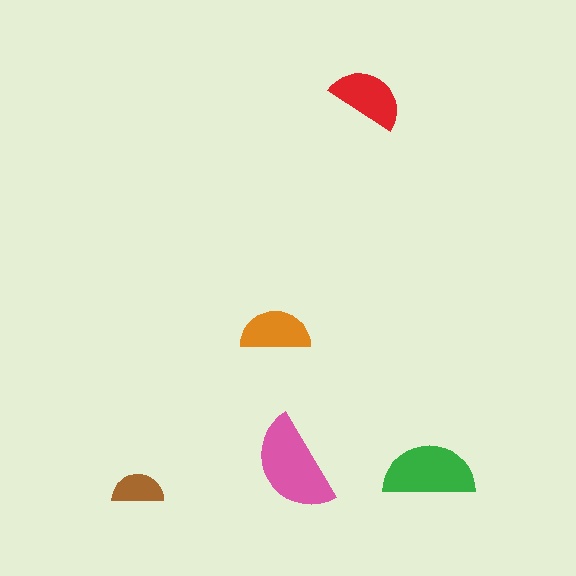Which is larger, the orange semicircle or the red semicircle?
The red one.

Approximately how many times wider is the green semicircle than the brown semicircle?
About 2 times wider.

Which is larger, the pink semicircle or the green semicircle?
The pink one.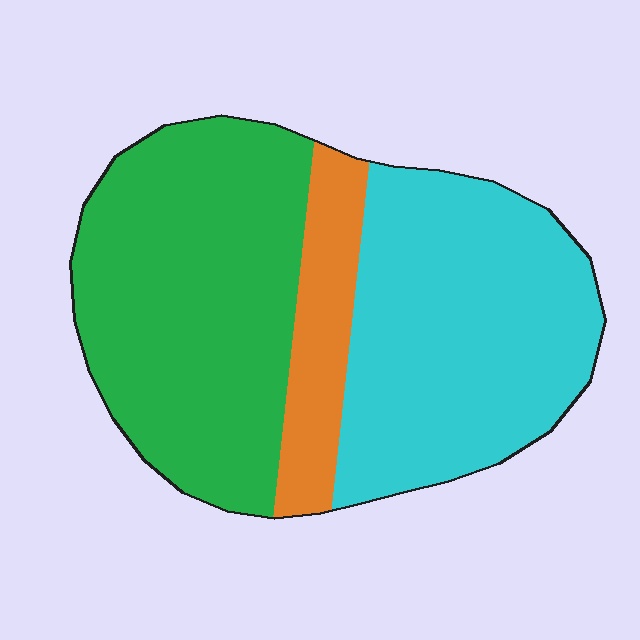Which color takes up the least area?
Orange, at roughly 15%.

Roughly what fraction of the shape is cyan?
Cyan takes up between a third and a half of the shape.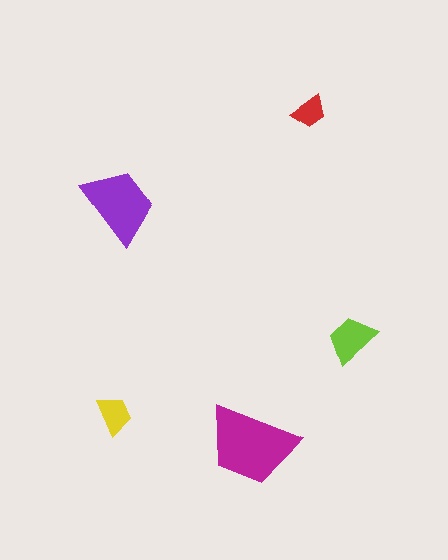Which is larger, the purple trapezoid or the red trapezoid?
The purple one.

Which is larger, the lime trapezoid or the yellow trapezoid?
The lime one.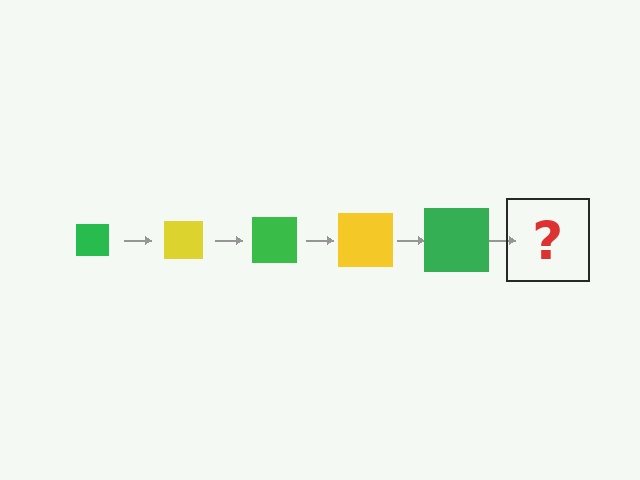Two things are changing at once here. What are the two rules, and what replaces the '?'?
The two rules are that the square grows larger each step and the color cycles through green and yellow. The '?' should be a yellow square, larger than the previous one.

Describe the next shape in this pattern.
It should be a yellow square, larger than the previous one.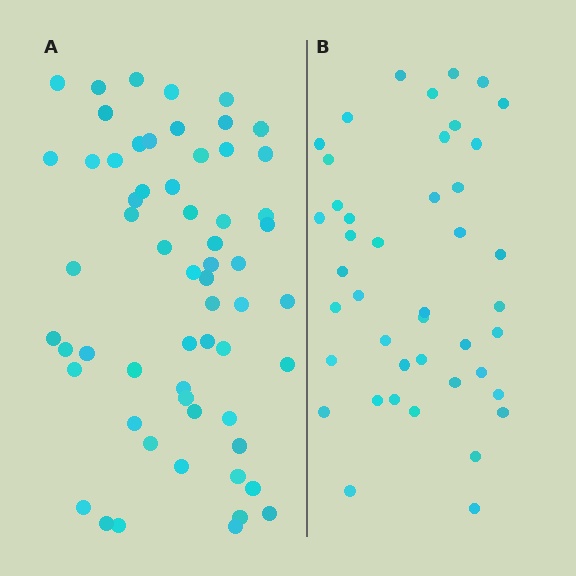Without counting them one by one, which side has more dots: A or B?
Region A (the left region) has more dots.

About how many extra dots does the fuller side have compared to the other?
Region A has approximately 15 more dots than region B.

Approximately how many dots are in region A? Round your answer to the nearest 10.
About 60 dots.